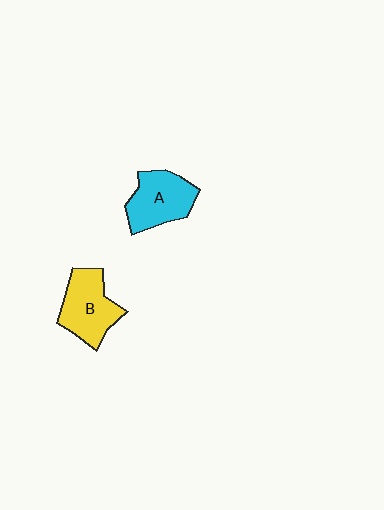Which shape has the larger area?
Shape B (yellow).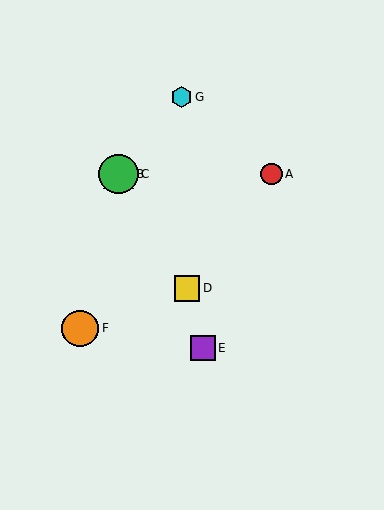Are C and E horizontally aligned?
No, C is at y≈174 and E is at y≈348.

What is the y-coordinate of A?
Object A is at y≈174.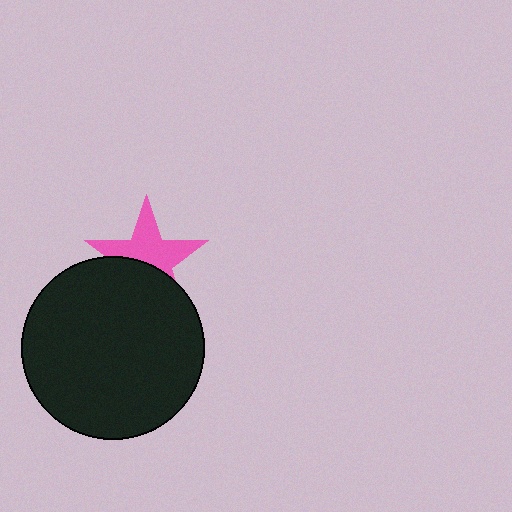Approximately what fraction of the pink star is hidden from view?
Roughly 43% of the pink star is hidden behind the black circle.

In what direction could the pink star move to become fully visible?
The pink star could move up. That would shift it out from behind the black circle entirely.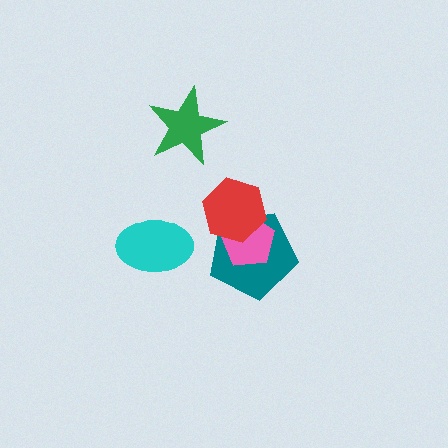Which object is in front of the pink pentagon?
The red hexagon is in front of the pink pentagon.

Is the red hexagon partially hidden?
No, no other shape covers it.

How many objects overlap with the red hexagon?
2 objects overlap with the red hexagon.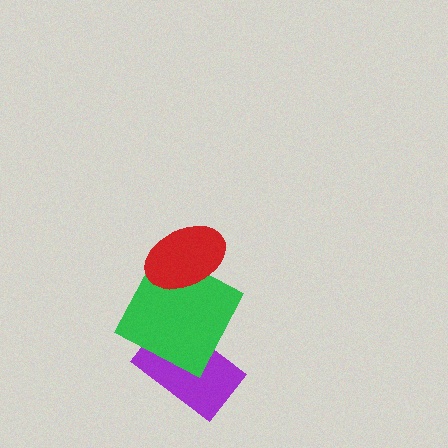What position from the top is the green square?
The green square is 2nd from the top.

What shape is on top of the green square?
The red ellipse is on top of the green square.